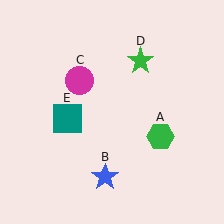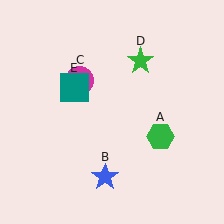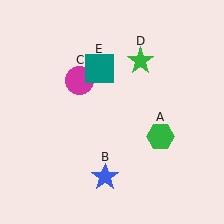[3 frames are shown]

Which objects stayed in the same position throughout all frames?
Green hexagon (object A) and blue star (object B) and magenta circle (object C) and green star (object D) remained stationary.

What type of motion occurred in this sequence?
The teal square (object E) rotated clockwise around the center of the scene.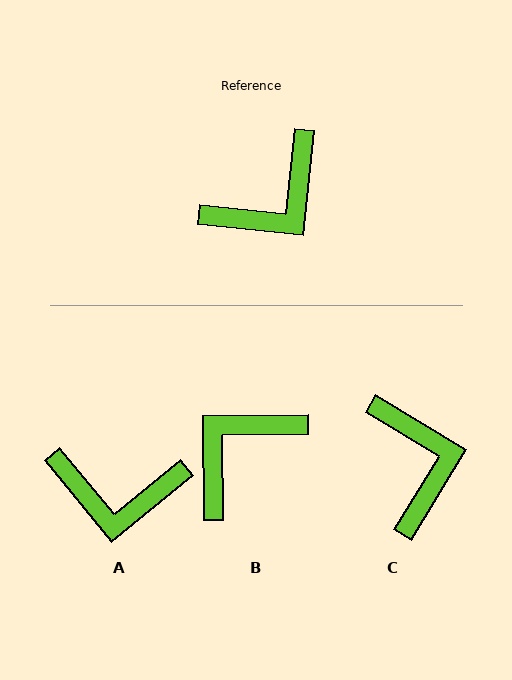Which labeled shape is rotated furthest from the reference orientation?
B, about 173 degrees away.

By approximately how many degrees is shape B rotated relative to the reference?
Approximately 173 degrees clockwise.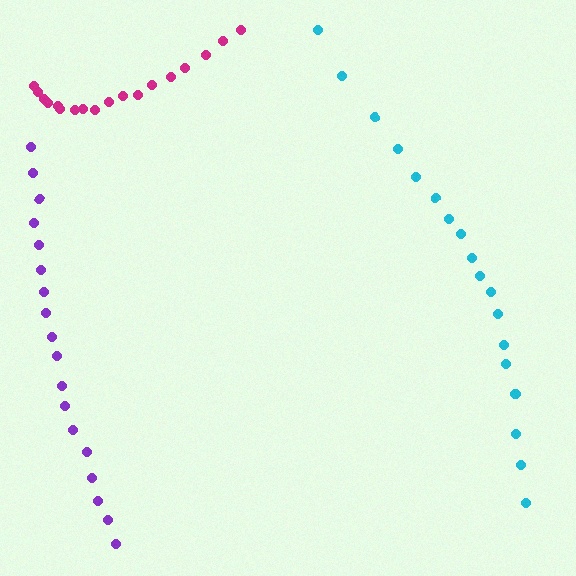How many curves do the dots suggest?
There are 3 distinct paths.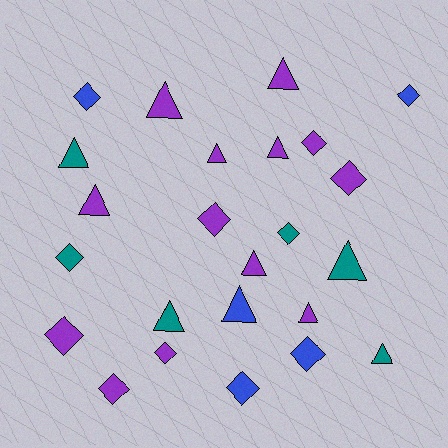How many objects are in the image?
There are 24 objects.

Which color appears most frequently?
Purple, with 13 objects.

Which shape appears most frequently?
Triangle, with 12 objects.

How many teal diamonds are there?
There are 2 teal diamonds.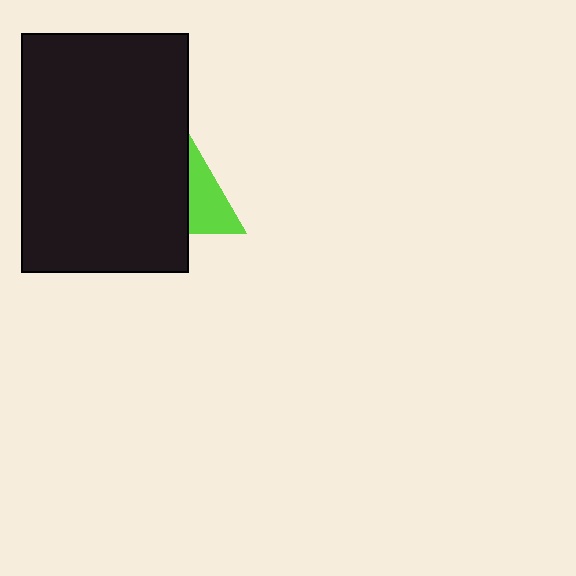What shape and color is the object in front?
The object in front is a black rectangle.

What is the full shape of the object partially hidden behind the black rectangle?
The partially hidden object is a lime triangle.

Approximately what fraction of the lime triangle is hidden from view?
Roughly 63% of the lime triangle is hidden behind the black rectangle.